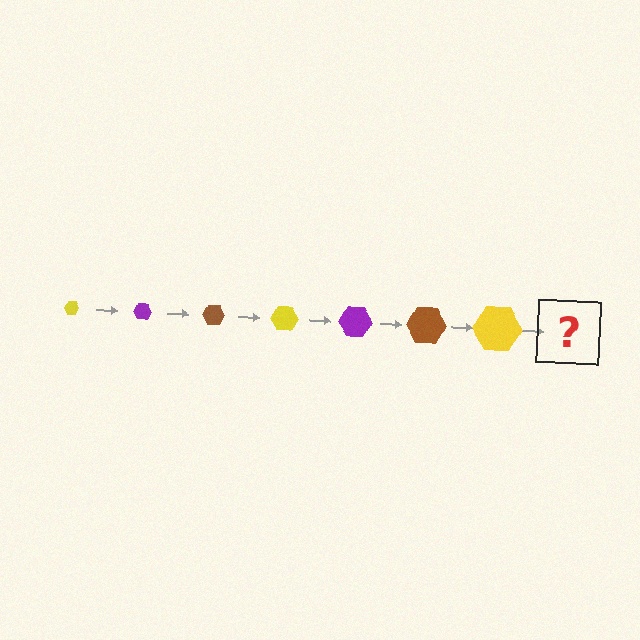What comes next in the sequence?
The next element should be a purple hexagon, larger than the previous one.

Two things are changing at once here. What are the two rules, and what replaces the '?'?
The two rules are that the hexagon grows larger each step and the color cycles through yellow, purple, and brown. The '?' should be a purple hexagon, larger than the previous one.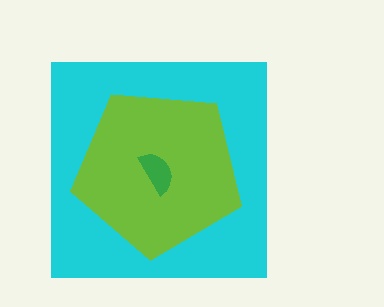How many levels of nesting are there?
3.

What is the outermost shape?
The cyan square.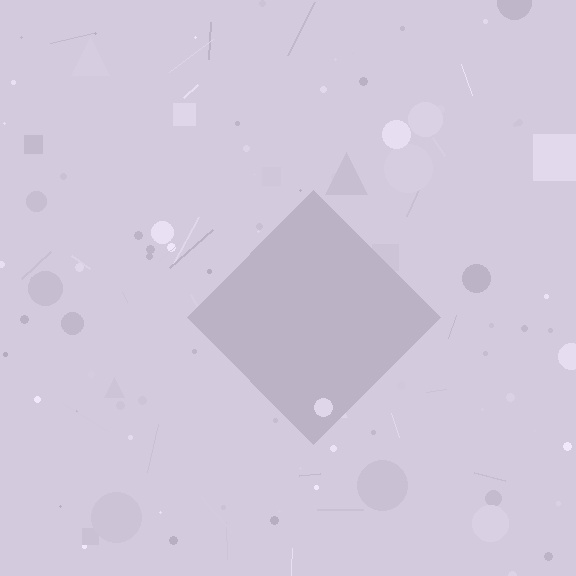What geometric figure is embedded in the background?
A diamond is embedded in the background.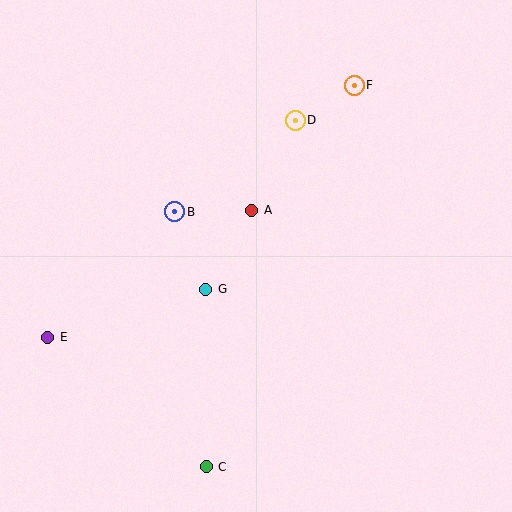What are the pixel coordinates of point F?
Point F is at (354, 85).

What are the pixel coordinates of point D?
Point D is at (295, 120).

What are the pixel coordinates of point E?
Point E is at (48, 337).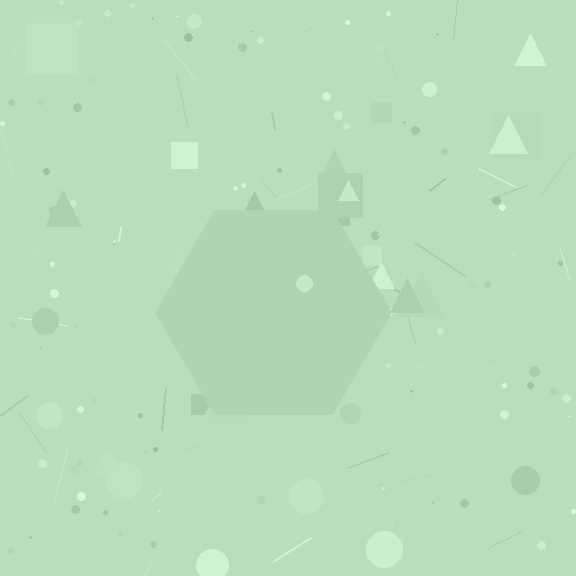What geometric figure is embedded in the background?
A hexagon is embedded in the background.